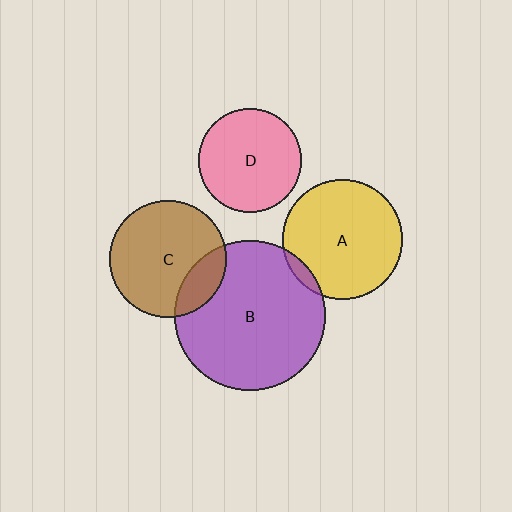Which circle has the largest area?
Circle B (purple).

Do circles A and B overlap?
Yes.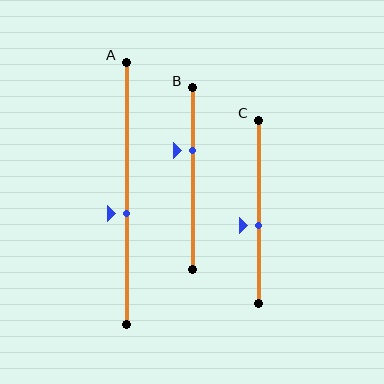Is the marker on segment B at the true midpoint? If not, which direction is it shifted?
No, the marker on segment B is shifted upward by about 15% of the segment length.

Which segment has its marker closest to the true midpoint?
Segment C has its marker closest to the true midpoint.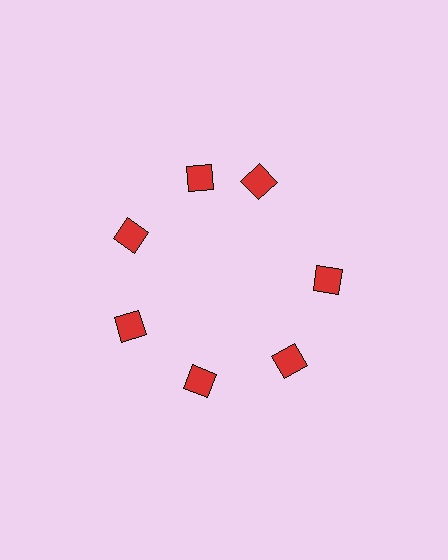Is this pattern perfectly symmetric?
No. The 7 red diamonds are arranged in a ring, but one element near the 1 o'clock position is rotated out of alignment along the ring, breaking the 7-fold rotational symmetry.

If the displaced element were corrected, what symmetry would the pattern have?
It would have 7-fold rotational symmetry — the pattern would map onto itself every 51 degrees.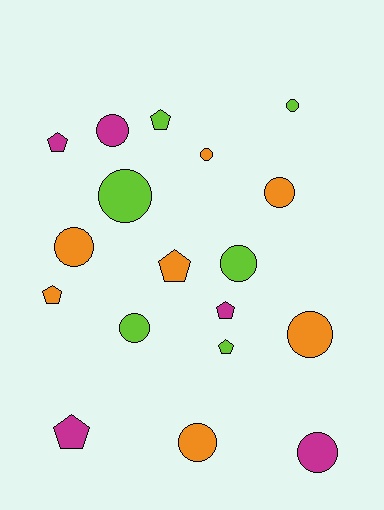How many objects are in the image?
There are 18 objects.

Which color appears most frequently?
Orange, with 7 objects.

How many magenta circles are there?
There are 2 magenta circles.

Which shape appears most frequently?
Circle, with 11 objects.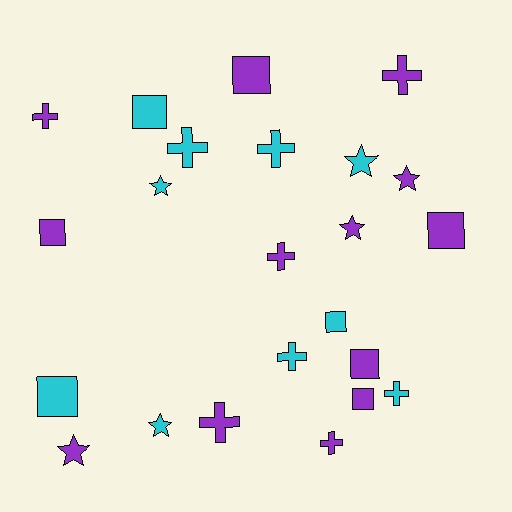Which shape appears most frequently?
Cross, with 9 objects.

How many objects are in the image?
There are 23 objects.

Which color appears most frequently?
Purple, with 13 objects.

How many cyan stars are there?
There are 3 cyan stars.